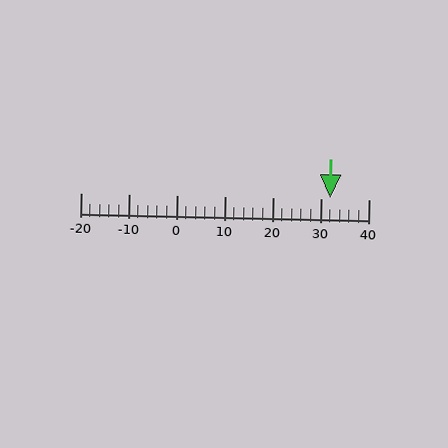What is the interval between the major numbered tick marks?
The major tick marks are spaced 10 units apart.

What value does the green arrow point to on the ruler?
The green arrow points to approximately 32.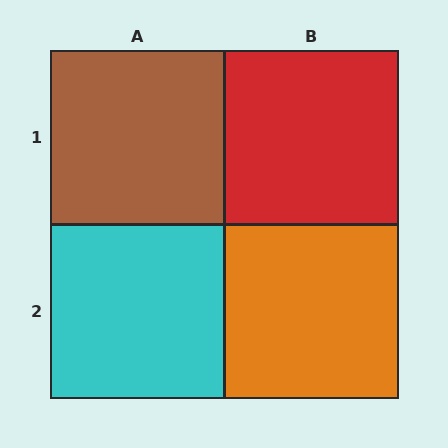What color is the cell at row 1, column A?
Brown.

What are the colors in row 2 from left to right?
Cyan, orange.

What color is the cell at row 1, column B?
Red.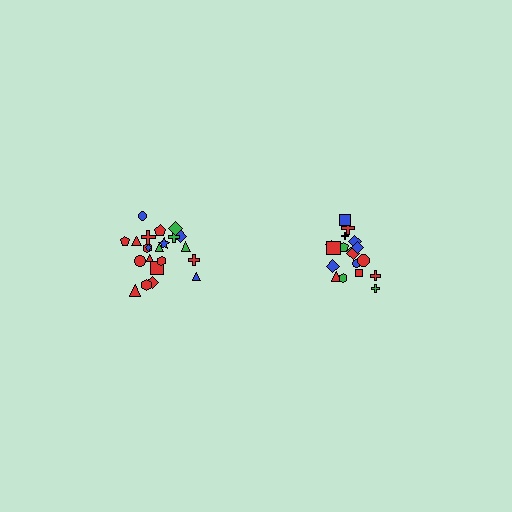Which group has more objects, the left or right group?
The left group.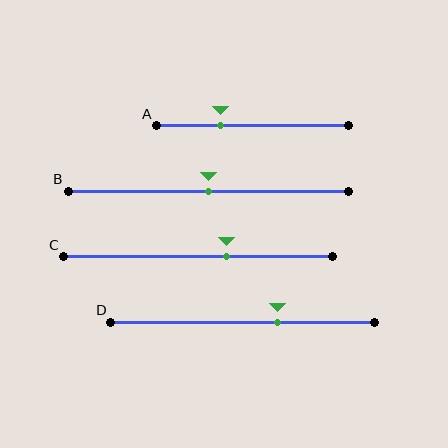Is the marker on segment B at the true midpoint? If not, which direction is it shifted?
Yes, the marker on segment B is at the true midpoint.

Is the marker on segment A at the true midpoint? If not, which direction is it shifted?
No, the marker on segment A is shifted to the left by about 17% of the segment length.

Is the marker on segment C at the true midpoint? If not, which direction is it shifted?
No, the marker on segment C is shifted to the right by about 11% of the segment length.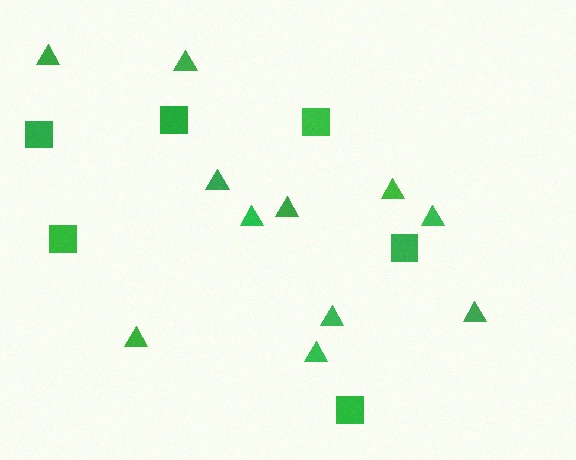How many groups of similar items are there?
There are 2 groups: one group of squares (6) and one group of triangles (11).